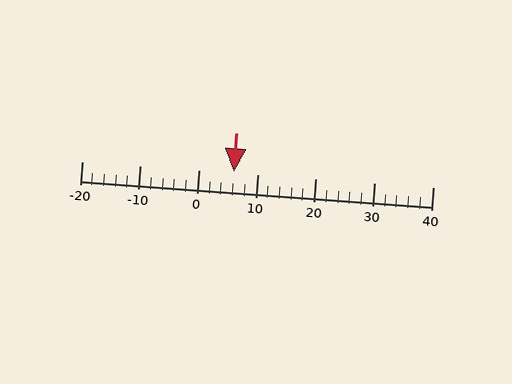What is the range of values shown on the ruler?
The ruler shows values from -20 to 40.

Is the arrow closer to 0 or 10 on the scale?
The arrow is closer to 10.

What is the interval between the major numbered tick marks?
The major tick marks are spaced 10 units apart.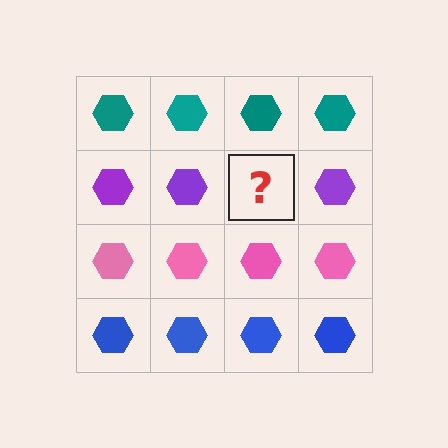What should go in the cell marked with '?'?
The missing cell should contain a purple hexagon.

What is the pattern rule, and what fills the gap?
The rule is that each row has a consistent color. The gap should be filled with a purple hexagon.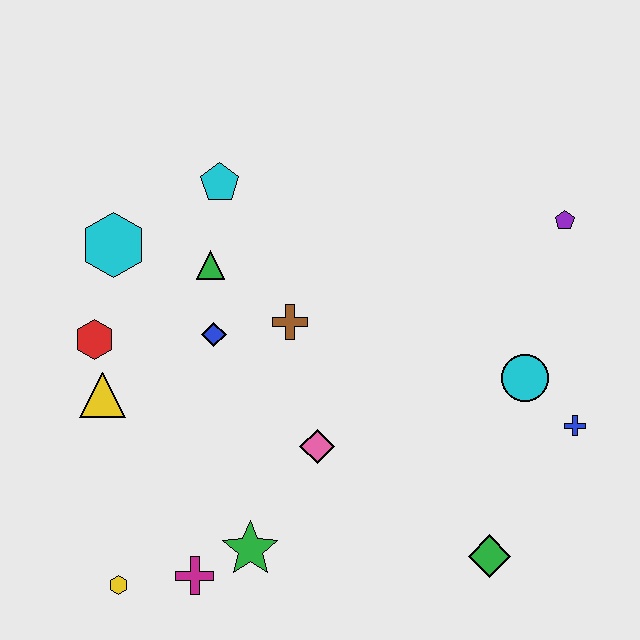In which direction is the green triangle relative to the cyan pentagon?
The green triangle is below the cyan pentagon.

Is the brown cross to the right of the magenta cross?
Yes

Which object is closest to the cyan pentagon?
The green triangle is closest to the cyan pentagon.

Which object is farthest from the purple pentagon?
The yellow hexagon is farthest from the purple pentagon.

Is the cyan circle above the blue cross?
Yes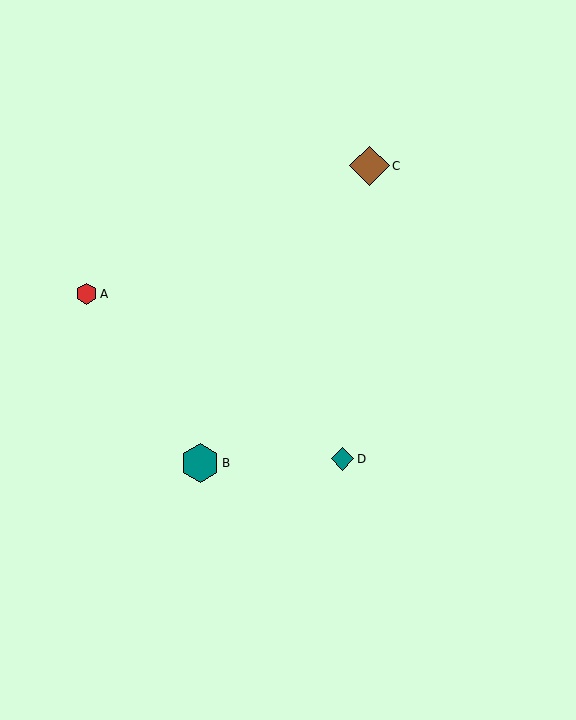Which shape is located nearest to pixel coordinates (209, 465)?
The teal hexagon (labeled B) at (200, 463) is nearest to that location.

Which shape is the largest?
The brown diamond (labeled C) is the largest.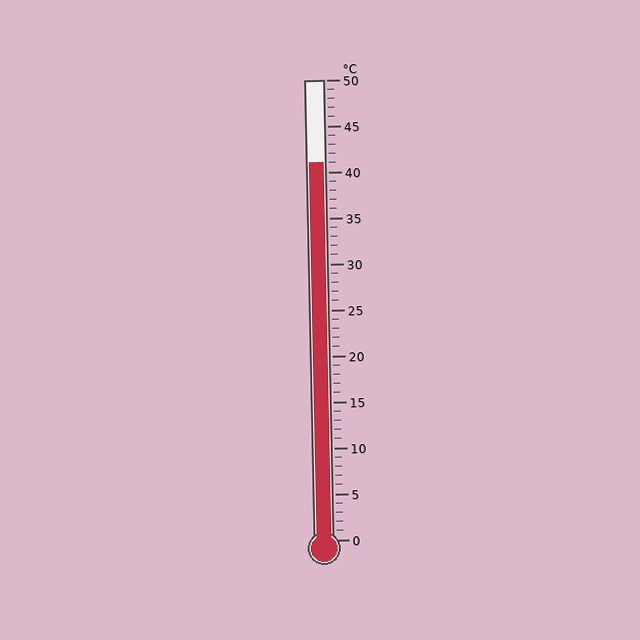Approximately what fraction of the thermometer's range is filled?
The thermometer is filled to approximately 80% of its range.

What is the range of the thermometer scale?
The thermometer scale ranges from 0°C to 50°C.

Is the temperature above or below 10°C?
The temperature is above 10°C.